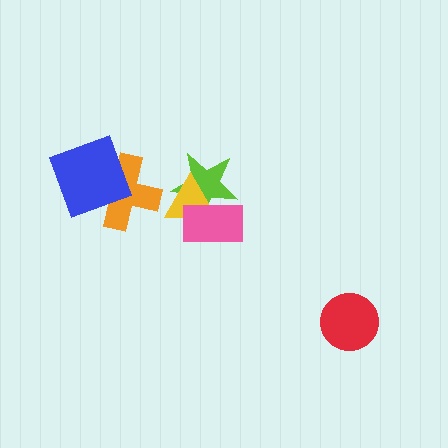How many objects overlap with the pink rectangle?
2 objects overlap with the pink rectangle.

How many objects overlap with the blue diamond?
1 object overlaps with the blue diamond.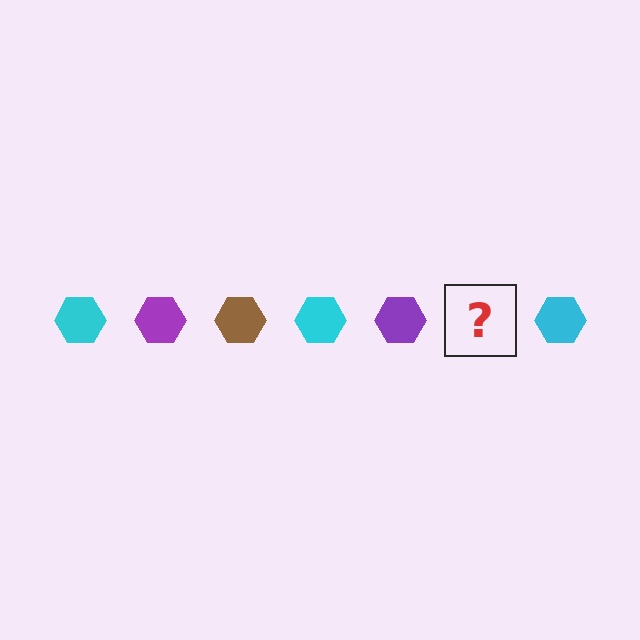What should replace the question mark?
The question mark should be replaced with a brown hexagon.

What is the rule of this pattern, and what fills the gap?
The rule is that the pattern cycles through cyan, purple, brown hexagons. The gap should be filled with a brown hexagon.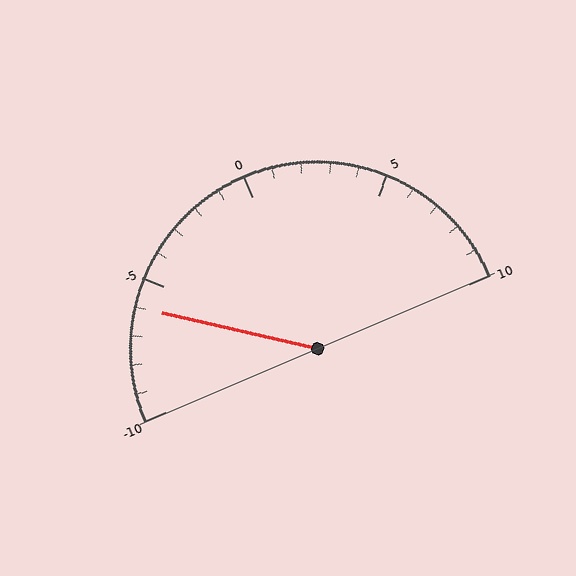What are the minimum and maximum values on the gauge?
The gauge ranges from -10 to 10.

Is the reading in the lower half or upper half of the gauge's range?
The reading is in the lower half of the range (-10 to 10).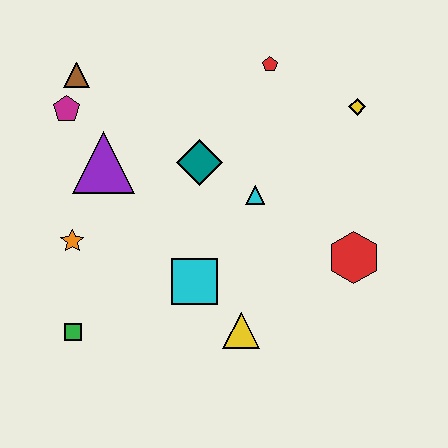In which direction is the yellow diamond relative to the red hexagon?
The yellow diamond is above the red hexagon.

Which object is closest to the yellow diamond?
The red pentagon is closest to the yellow diamond.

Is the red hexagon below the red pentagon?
Yes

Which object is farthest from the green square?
The yellow diamond is farthest from the green square.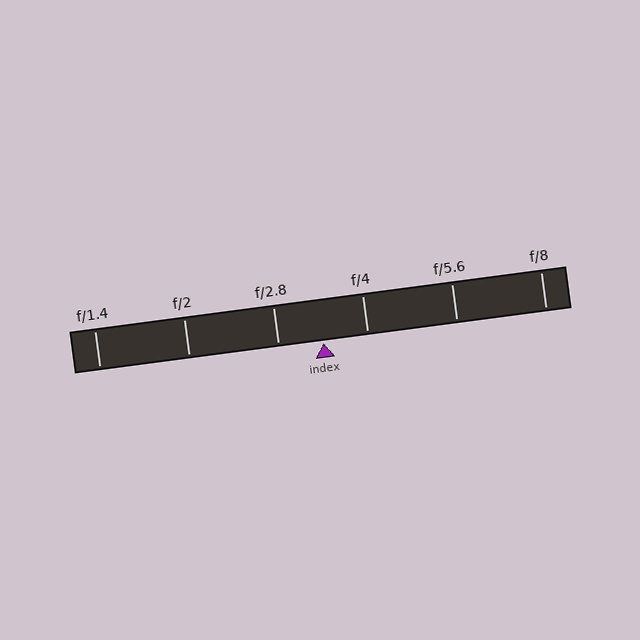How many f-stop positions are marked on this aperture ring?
There are 6 f-stop positions marked.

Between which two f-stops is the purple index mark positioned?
The index mark is between f/2.8 and f/4.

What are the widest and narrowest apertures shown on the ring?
The widest aperture shown is f/1.4 and the narrowest is f/8.